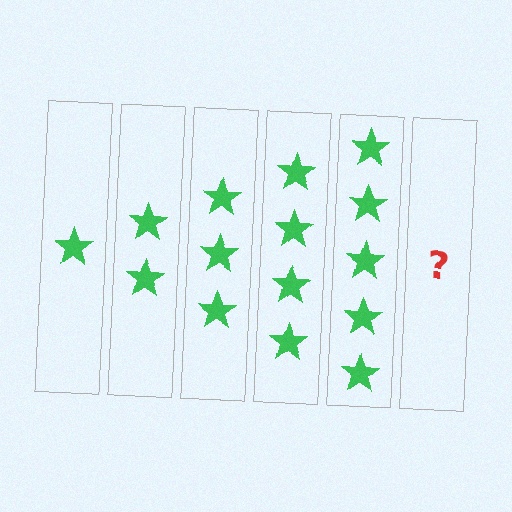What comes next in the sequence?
The next element should be 6 stars.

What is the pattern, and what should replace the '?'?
The pattern is that each step adds one more star. The '?' should be 6 stars.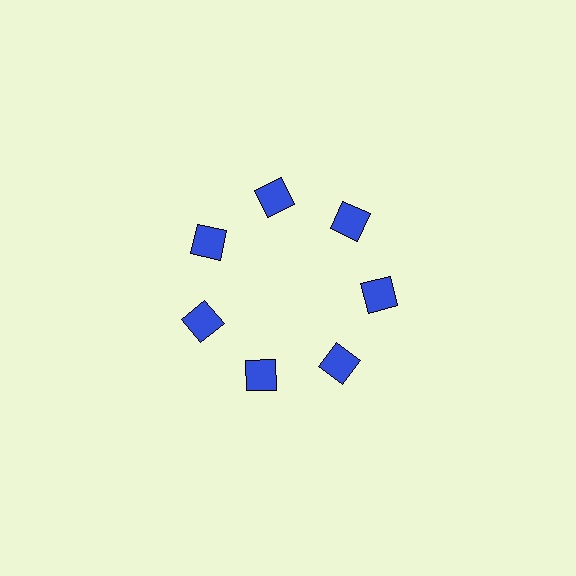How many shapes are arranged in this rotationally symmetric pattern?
There are 7 shapes, arranged in 7 groups of 1.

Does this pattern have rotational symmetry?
Yes, this pattern has 7-fold rotational symmetry. It looks the same after rotating 51 degrees around the center.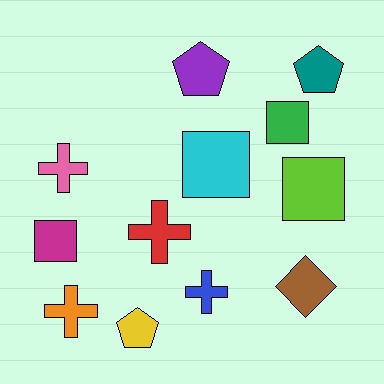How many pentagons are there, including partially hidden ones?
There are 3 pentagons.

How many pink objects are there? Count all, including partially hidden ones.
There is 1 pink object.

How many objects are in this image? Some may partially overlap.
There are 12 objects.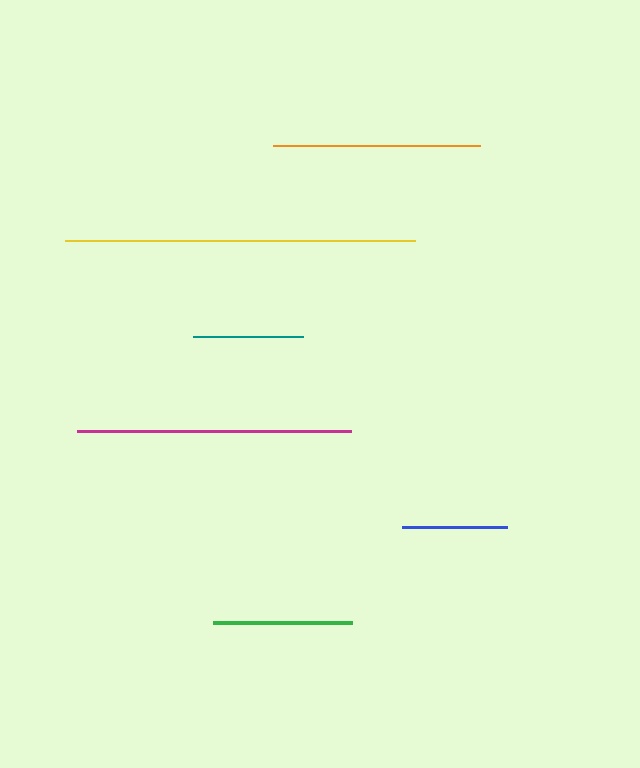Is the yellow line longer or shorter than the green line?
The yellow line is longer than the green line.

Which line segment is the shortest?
The blue line is the shortest at approximately 105 pixels.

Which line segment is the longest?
The yellow line is the longest at approximately 350 pixels.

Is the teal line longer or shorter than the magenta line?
The magenta line is longer than the teal line.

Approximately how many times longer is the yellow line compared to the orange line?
The yellow line is approximately 1.7 times the length of the orange line.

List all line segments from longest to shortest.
From longest to shortest: yellow, magenta, orange, green, teal, blue.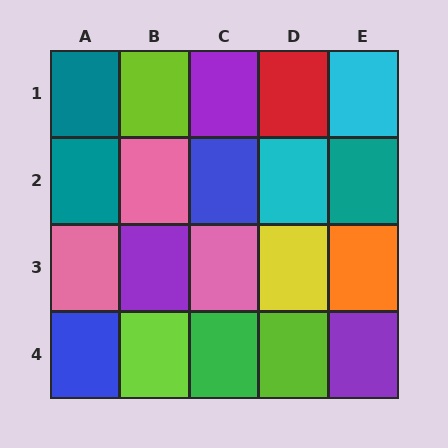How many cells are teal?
3 cells are teal.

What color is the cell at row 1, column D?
Red.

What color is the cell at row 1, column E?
Cyan.